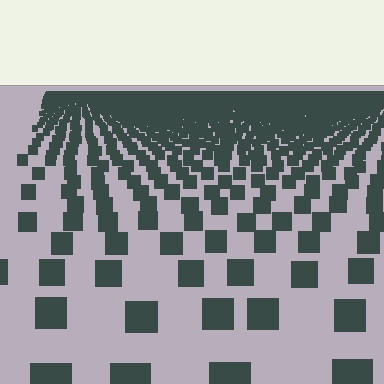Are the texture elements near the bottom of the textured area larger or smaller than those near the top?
Larger. Near the bottom, elements are closer to the viewer and appear at a bigger on-screen size.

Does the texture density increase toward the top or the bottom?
Density increases toward the top.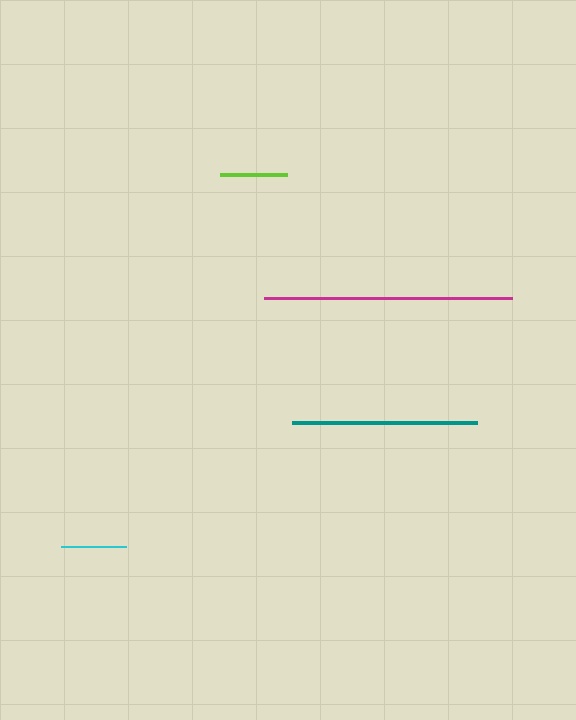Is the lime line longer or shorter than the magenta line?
The magenta line is longer than the lime line.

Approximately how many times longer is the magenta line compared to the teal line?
The magenta line is approximately 1.3 times the length of the teal line.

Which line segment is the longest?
The magenta line is the longest at approximately 249 pixels.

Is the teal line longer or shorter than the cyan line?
The teal line is longer than the cyan line.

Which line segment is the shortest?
The cyan line is the shortest at approximately 65 pixels.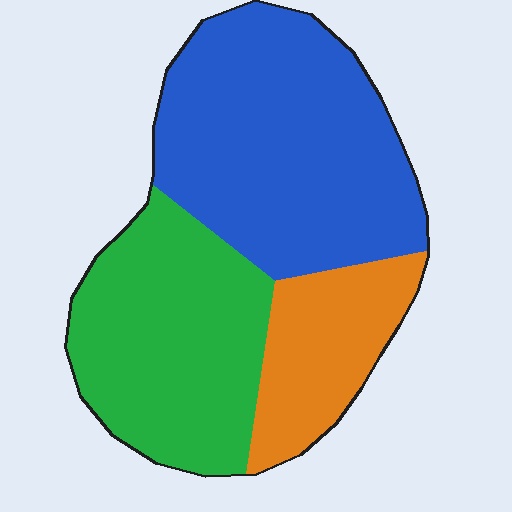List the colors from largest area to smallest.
From largest to smallest: blue, green, orange.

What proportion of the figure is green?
Green covers 35% of the figure.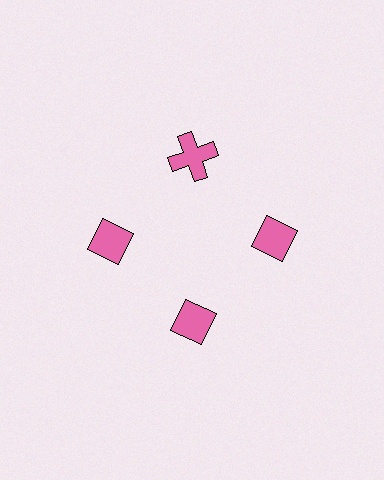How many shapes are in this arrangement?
There are 4 shapes arranged in a ring pattern.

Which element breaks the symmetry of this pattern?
The pink cross at roughly the 12 o'clock position breaks the symmetry. All other shapes are pink diamonds.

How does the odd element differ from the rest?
It has a different shape: cross instead of diamond.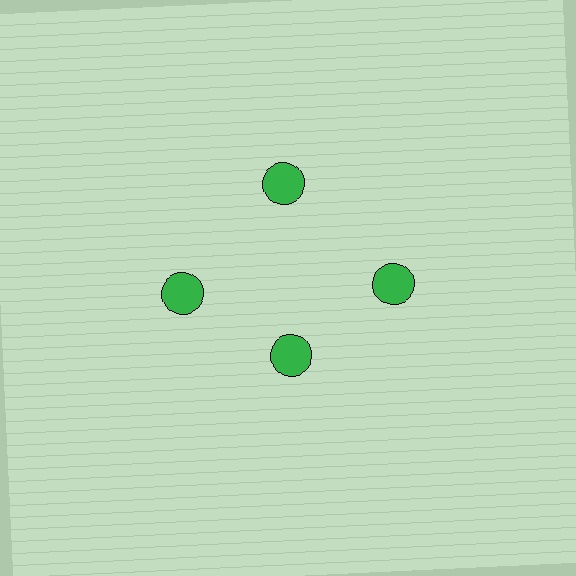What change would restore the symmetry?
The symmetry would be restored by moving it outward, back onto the ring so that all 4 circles sit at equal angles and equal distance from the center.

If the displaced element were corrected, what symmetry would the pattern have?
It would have 4-fold rotational symmetry — the pattern would map onto itself every 90 degrees.